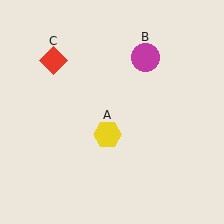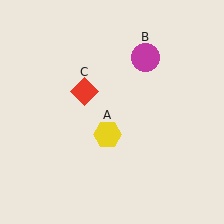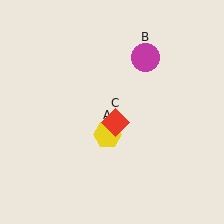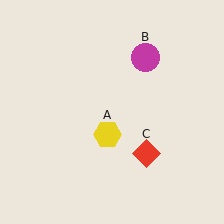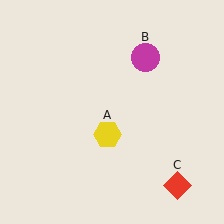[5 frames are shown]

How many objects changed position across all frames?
1 object changed position: red diamond (object C).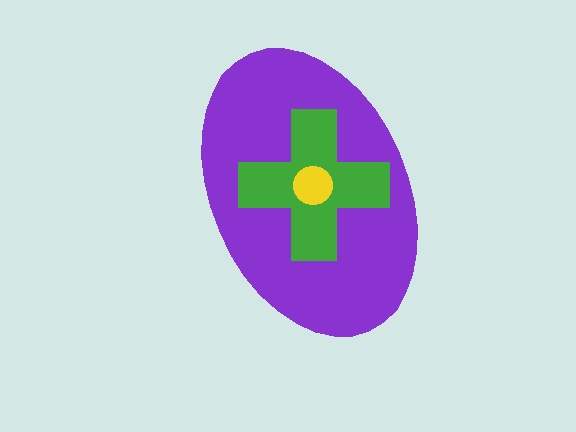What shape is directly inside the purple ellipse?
The green cross.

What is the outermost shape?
The purple ellipse.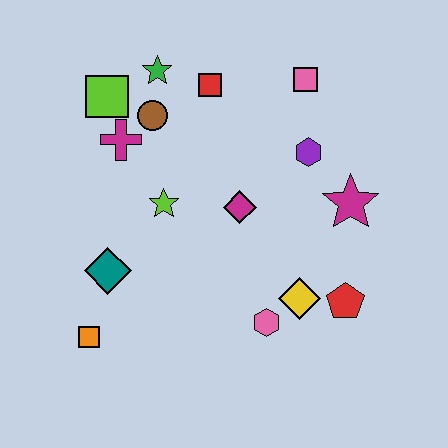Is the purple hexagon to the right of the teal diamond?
Yes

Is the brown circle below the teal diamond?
No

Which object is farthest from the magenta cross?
The red pentagon is farthest from the magenta cross.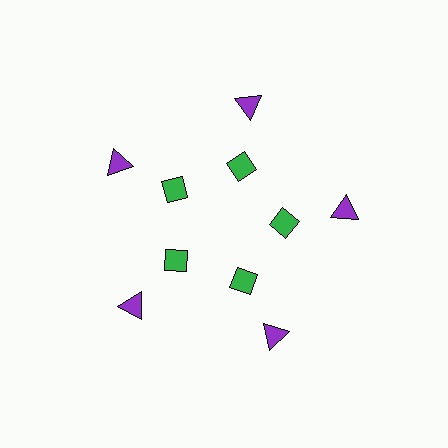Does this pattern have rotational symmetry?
Yes, this pattern has 5-fold rotational symmetry. It looks the same after rotating 72 degrees around the center.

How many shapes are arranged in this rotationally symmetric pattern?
There are 10 shapes, arranged in 5 groups of 2.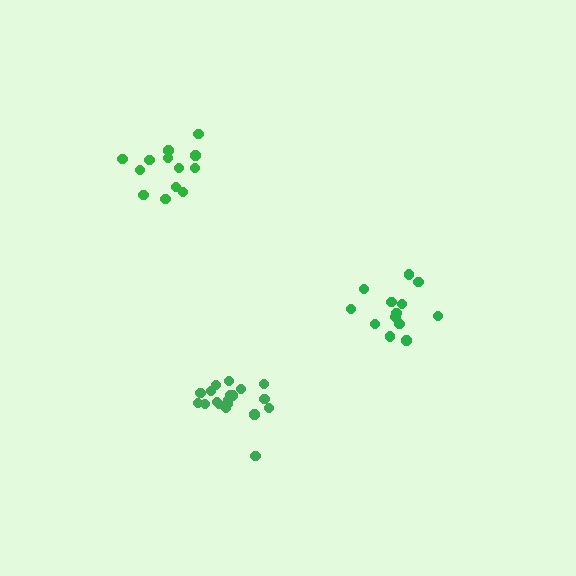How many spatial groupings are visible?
There are 3 spatial groupings.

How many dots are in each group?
Group 1: 19 dots, Group 2: 13 dots, Group 3: 13 dots (45 total).